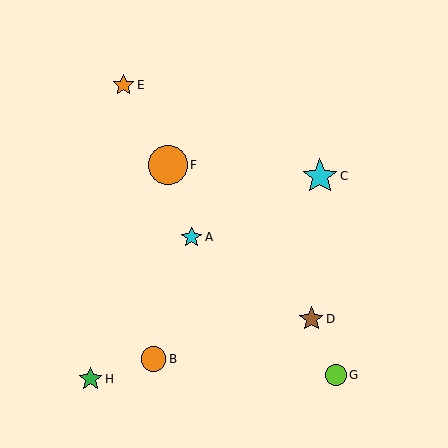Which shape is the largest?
The orange circle (labeled F) is the largest.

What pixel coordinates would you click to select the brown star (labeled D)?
Click at (311, 319) to select the brown star D.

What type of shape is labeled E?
Shape E is an orange star.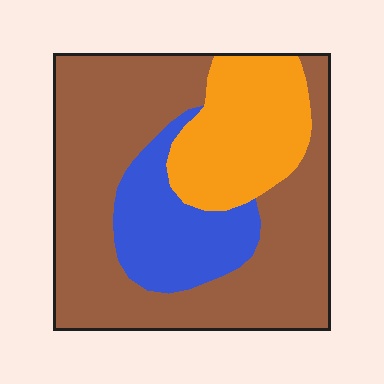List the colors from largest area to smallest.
From largest to smallest: brown, orange, blue.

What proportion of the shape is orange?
Orange covers 22% of the shape.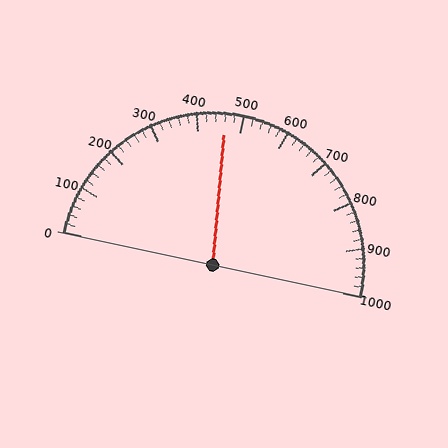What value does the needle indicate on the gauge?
The needle indicates approximately 460.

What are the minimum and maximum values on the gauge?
The gauge ranges from 0 to 1000.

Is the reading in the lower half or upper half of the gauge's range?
The reading is in the lower half of the range (0 to 1000).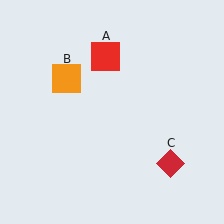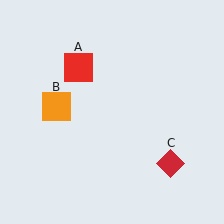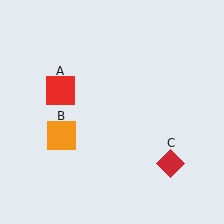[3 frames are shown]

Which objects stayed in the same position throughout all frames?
Red diamond (object C) remained stationary.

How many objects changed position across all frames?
2 objects changed position: red square (object A), orange square (object B).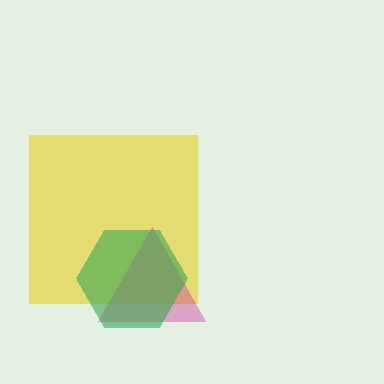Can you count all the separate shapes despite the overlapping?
Yes, there are 3 separate shapes.